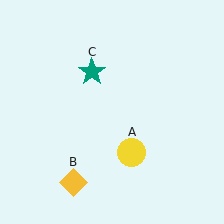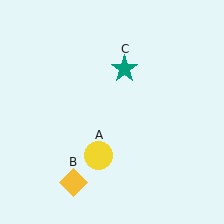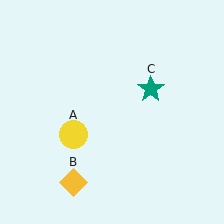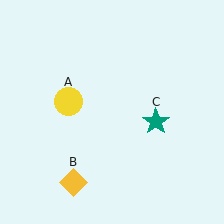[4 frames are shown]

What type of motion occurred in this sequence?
The yellow circle (object A), teal star (object C) rotated clockwise around the center of the scene.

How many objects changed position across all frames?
2 objects changed position: yellow circle (object A), teal star (object C).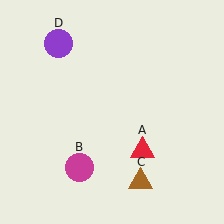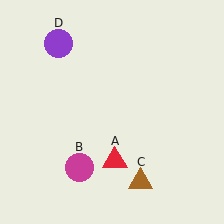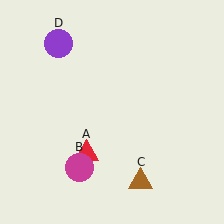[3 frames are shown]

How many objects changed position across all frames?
1 object changed position: red triangle (object A).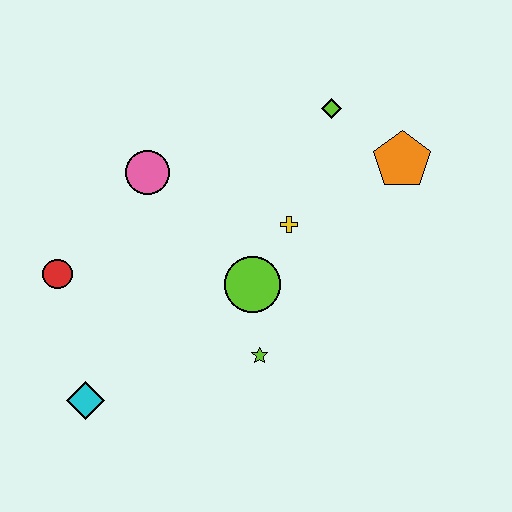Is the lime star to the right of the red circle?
Yes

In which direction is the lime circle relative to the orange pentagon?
The lime circle is to the left of the orange pentagon.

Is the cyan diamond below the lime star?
Yes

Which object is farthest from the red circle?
The orange pentagon is farthest from the red circle.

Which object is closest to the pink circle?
The red circle is closest to the pink circle.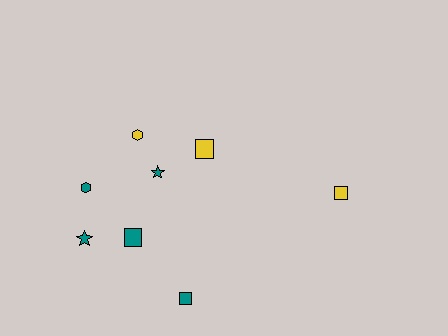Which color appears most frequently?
Teal, with 5 objects.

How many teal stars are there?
There are 2 teal stars.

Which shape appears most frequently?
Square, with 4 objects.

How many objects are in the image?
There are 8 objects.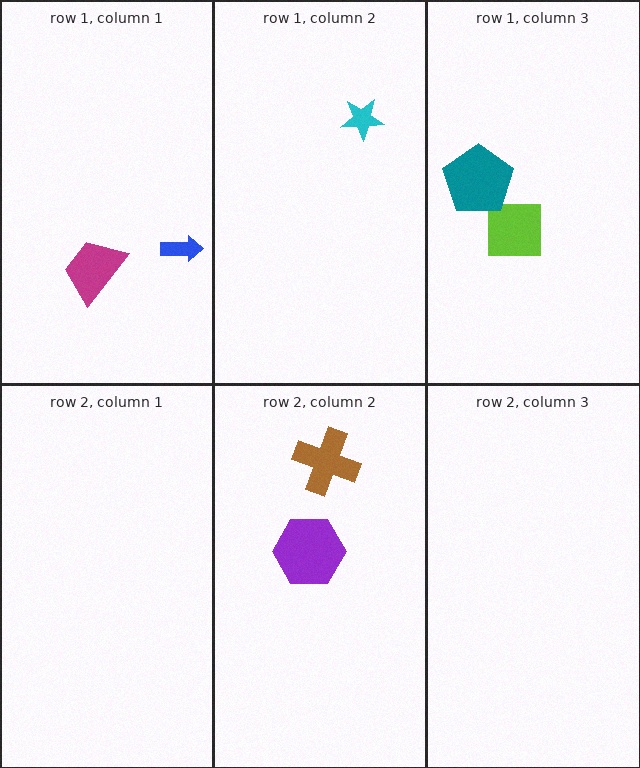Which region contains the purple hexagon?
The row 2, column 2 region.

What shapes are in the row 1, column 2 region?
The cyan star.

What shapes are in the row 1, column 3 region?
The lime square, the teal pentagon.